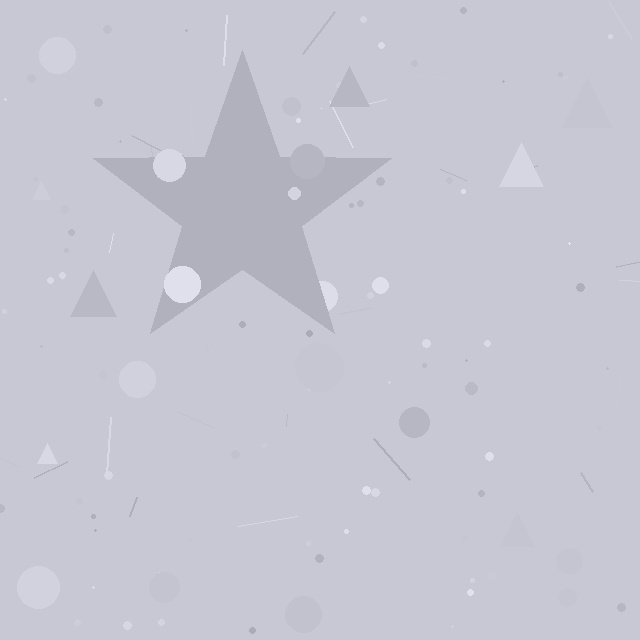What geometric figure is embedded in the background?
A star is embedded in the background.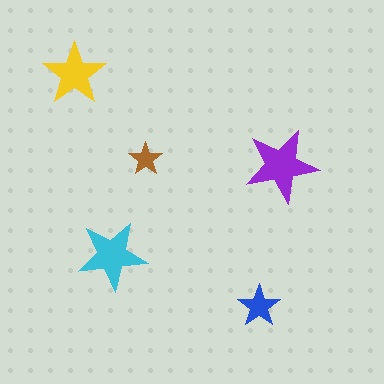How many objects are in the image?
There are 5 objects in the image.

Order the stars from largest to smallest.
the purple one, the cyan one, the yellow one, the blue one, the brown one.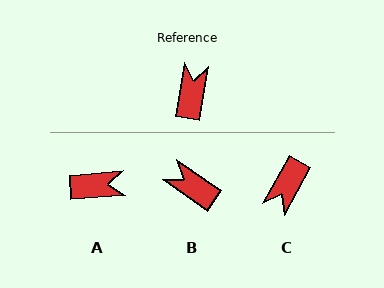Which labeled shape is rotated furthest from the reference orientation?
C, about 160 degrees away.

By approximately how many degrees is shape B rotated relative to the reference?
Approximately 64 degrees counter-clockwise.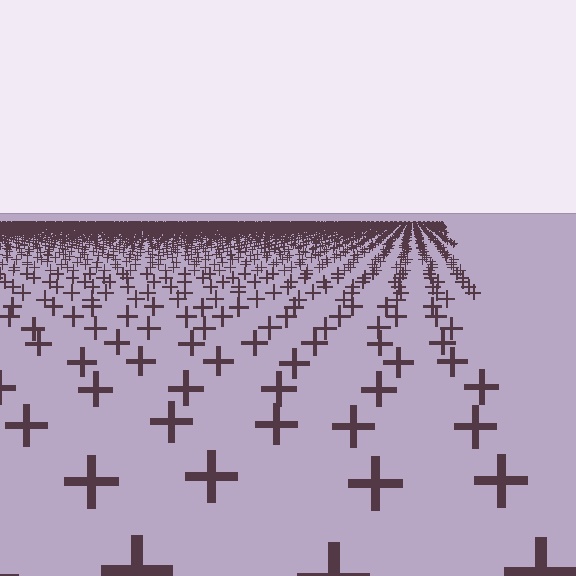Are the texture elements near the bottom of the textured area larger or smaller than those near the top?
Larger. Near the bottom, elements are closer to the viewer and appear at a bigger on-screen size.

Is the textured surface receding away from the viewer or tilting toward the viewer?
The surface is receding away from the viewer. Texture elements get smaller and denser toward the top.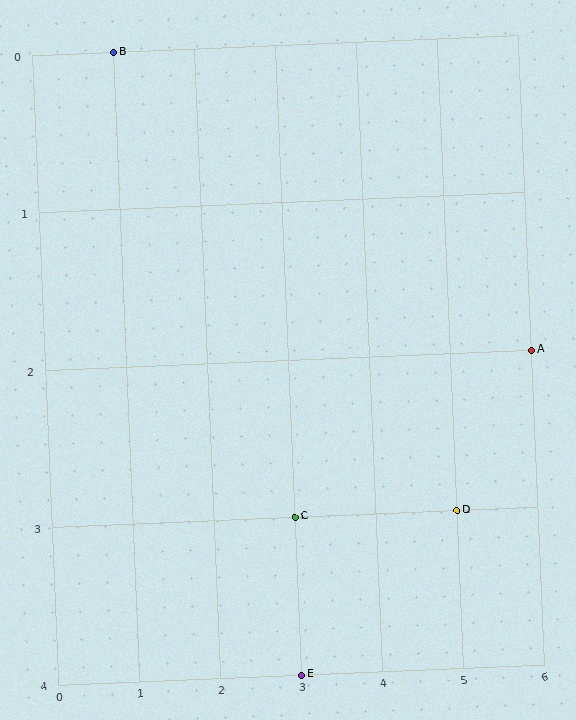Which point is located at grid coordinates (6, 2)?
Point A is at (6, 2).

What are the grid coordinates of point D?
Point D is at grid coordinates (5, 3).